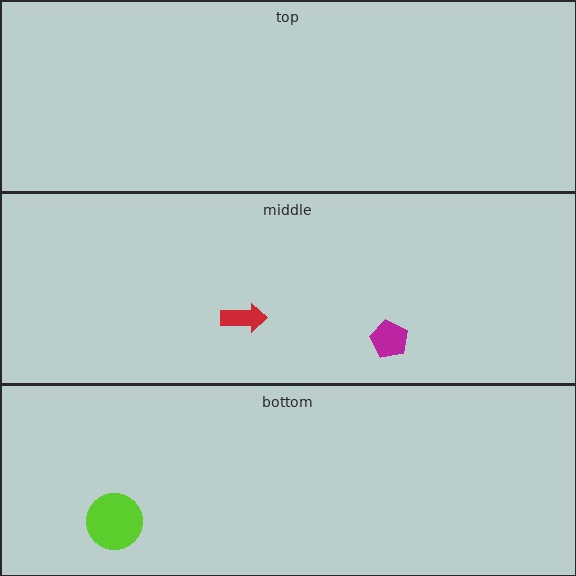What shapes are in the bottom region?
The lime circle.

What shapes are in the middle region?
The magenta pentagon, the red arrow.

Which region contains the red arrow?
The middle region.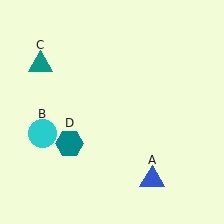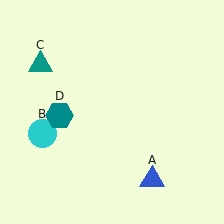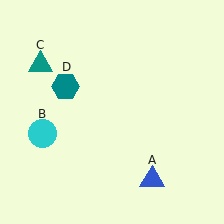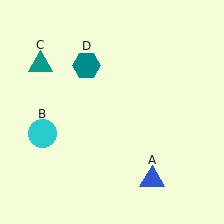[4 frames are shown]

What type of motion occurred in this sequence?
The teal hexagon (object D) rotated clockwise around the center of the scene.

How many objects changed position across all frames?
1 object changed position: teal hexagon (object D).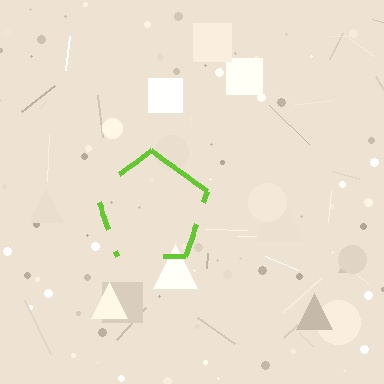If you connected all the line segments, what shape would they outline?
They would outline a pentagon.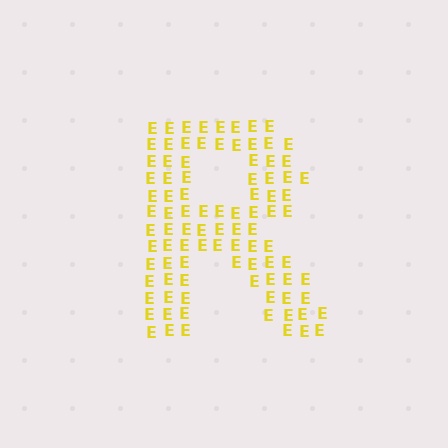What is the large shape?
The large shape is the letter R.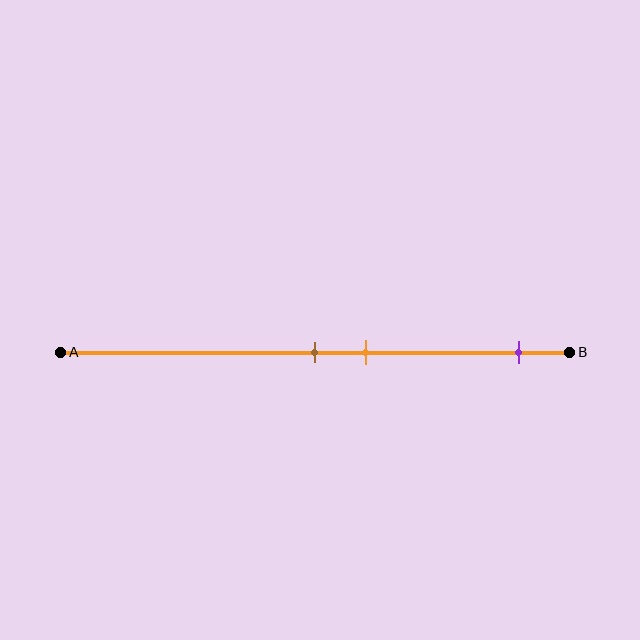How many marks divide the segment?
There are 3 marks dividing the segment.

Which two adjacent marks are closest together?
The brown and orange marks are the closest adjacent pair.